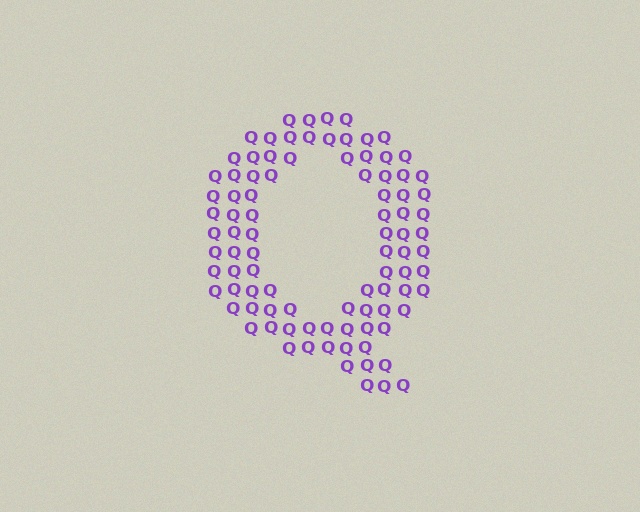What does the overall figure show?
The overall figure shows the letter Q.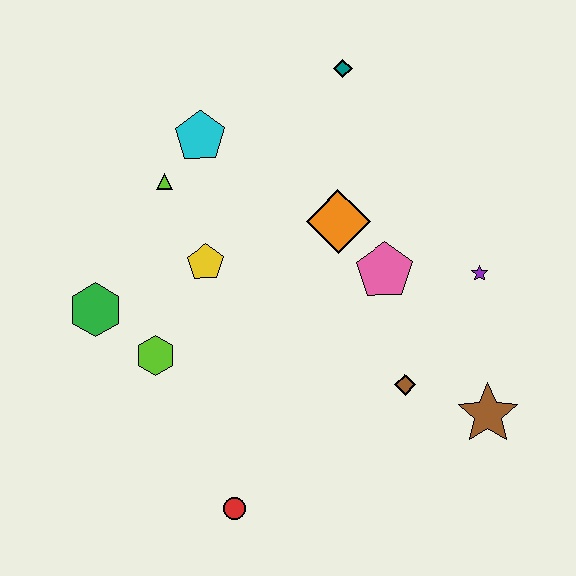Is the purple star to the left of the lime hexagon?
No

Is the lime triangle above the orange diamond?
Yes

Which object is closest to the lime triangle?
The cyan pentagon is closest to the lime triangle.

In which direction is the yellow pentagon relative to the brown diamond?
The yellow pentagon is to the left of the brown diamond.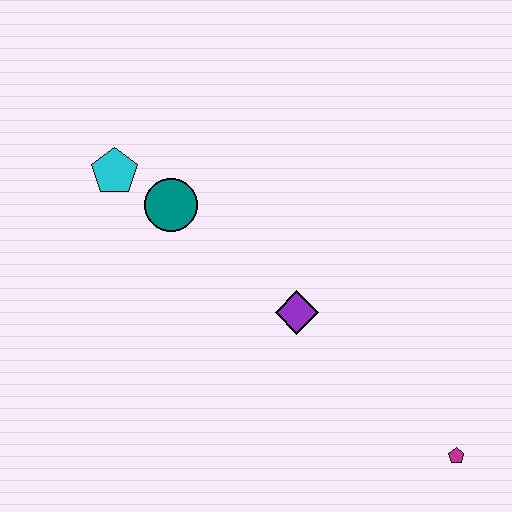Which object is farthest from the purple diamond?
The cyan pentagon is farthest from the purple diamond.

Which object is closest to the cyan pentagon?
The teal circle is closest to the cyan pentagon.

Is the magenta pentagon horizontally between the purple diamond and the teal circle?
No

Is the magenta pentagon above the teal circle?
No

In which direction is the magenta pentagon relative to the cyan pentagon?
The magenta pentagon is to the right of the cyan pentagon.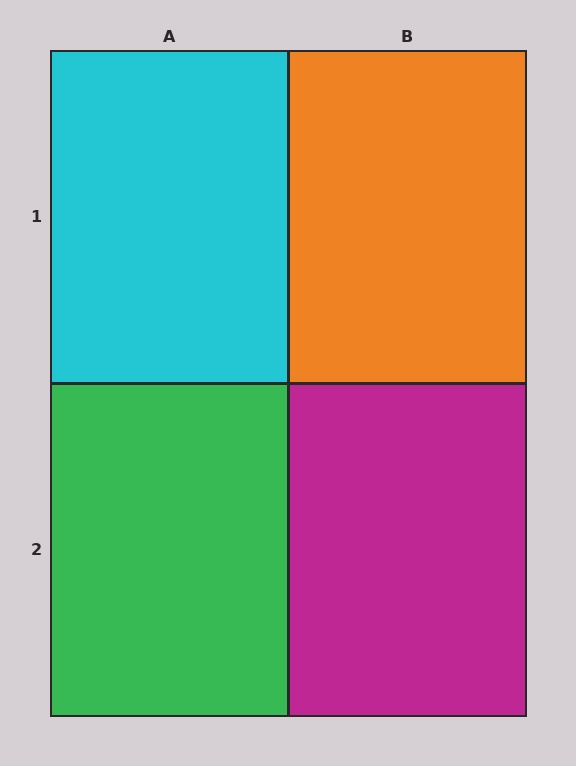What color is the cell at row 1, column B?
Orange.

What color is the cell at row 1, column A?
Cyan.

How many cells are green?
1 cell is green.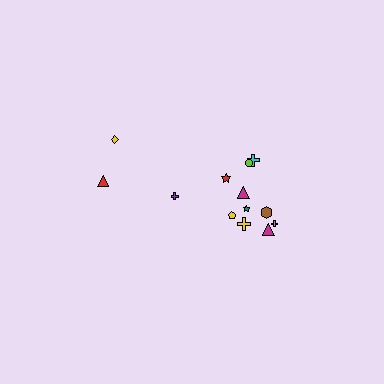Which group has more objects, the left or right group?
The right group.